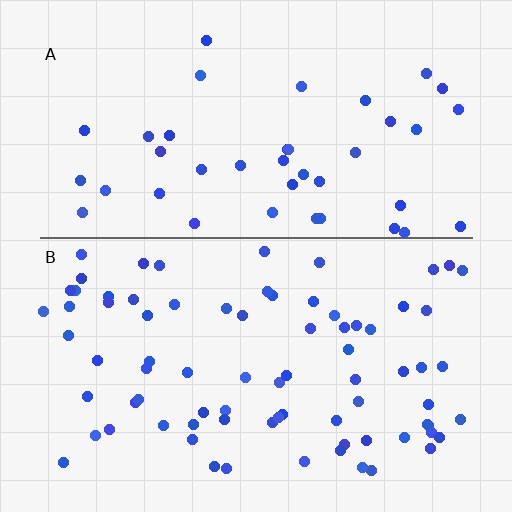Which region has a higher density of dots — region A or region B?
B (the bottom).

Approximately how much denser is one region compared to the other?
Approximately 1.9× — region B over region A.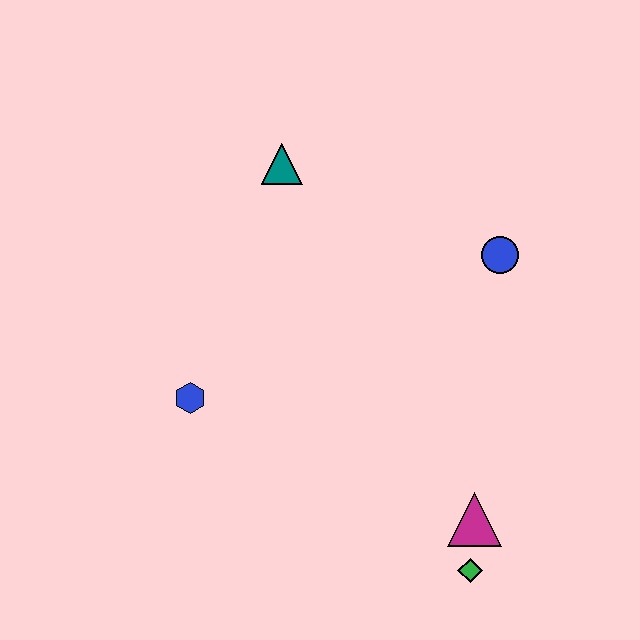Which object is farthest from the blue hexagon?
The blue circle is farthest from the blue hexagon.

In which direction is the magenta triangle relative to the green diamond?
The magenta triangle is above the green diamond.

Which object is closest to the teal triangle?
The blue circle is closest to the teal triangle.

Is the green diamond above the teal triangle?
No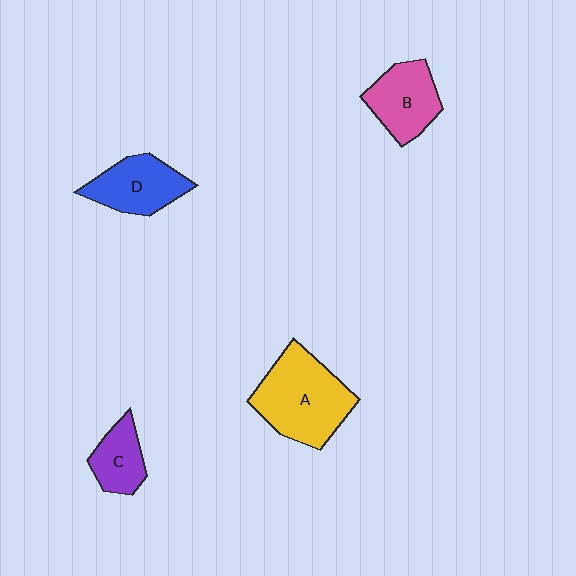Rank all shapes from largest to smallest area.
From largest to smallest: A (yellow), D (blue), B (pink), C (purple).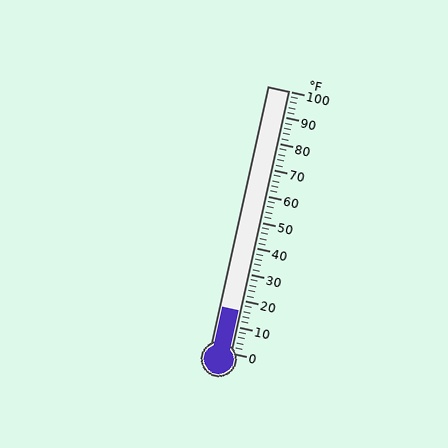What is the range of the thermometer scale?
The thermometer scale ranges from 0°F to 100°F.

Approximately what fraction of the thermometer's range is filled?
The thermometer is filled to approximately 15% of its range.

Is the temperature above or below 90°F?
The temperature is below 90°F.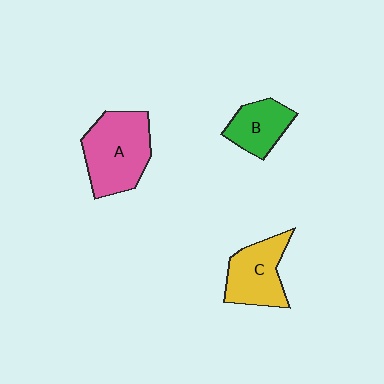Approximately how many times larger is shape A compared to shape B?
Approximately 1.7 times.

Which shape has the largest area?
Shape A (pink).